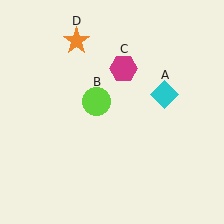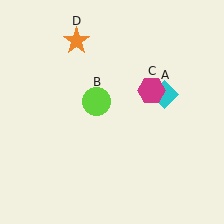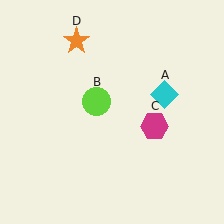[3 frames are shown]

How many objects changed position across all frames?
1 object changed position: magenta hexagon (object C).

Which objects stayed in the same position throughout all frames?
Cyan diamond (object A) and lime circle (object B) and orange star (object D) remained stationary.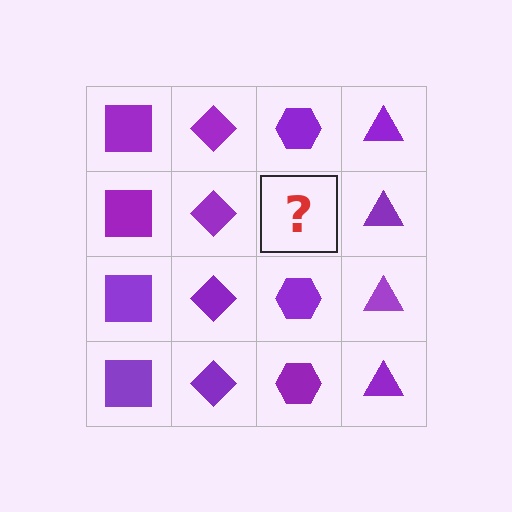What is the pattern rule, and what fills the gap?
The rule is that each column has a consistent shape. The gap should be filled with a purple hexagon.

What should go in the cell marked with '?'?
The missing cell should contain a purple hexagon.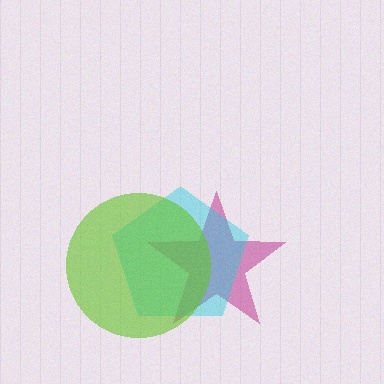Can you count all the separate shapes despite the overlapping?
Yes, there are 3 separate shapes.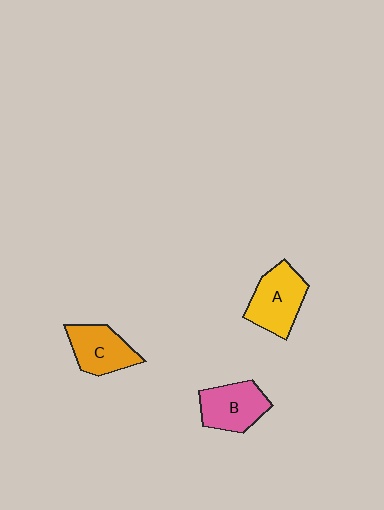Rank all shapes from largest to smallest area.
From largest to smallest: A (yellow), B (pink), C (orange).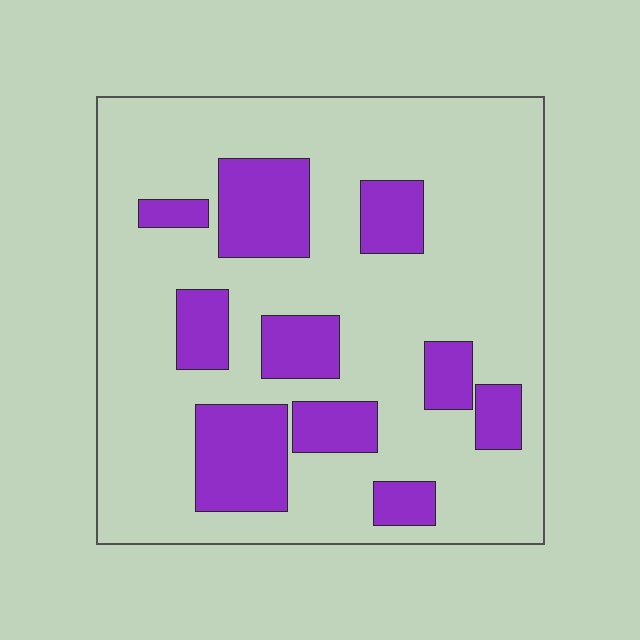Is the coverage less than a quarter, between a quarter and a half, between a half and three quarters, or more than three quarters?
Less than a quarter.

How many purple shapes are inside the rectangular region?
10.